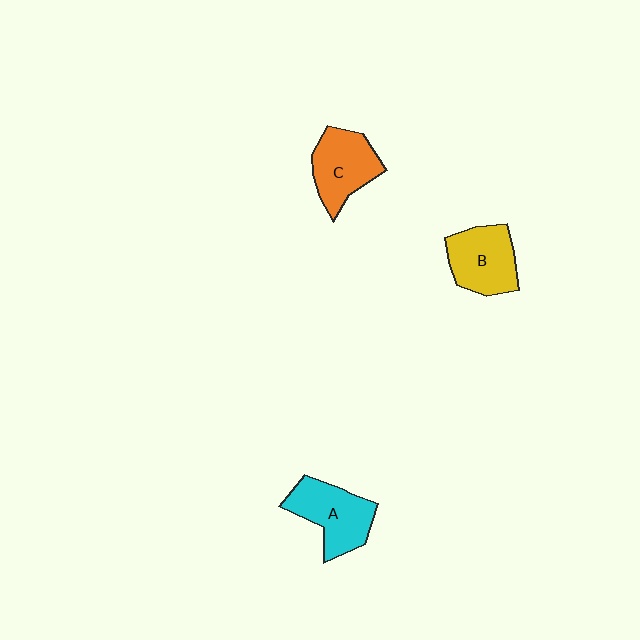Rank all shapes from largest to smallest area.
From largest to smallest: A (cyan), B (yellow), C (orange).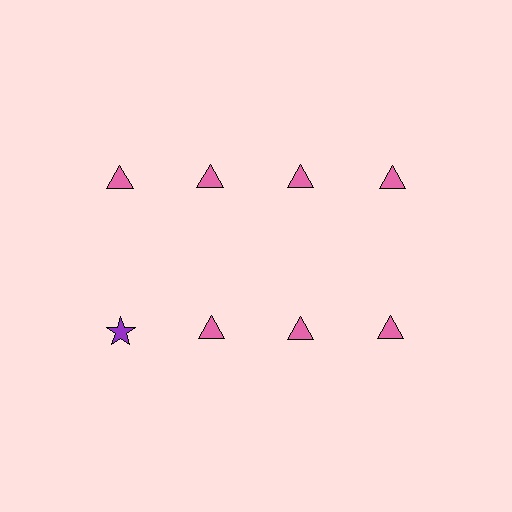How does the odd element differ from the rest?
It differs in both color (purple instead of pink) and shape (star instead of triangle).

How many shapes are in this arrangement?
There are 8 shapes arranged in a grid pattern.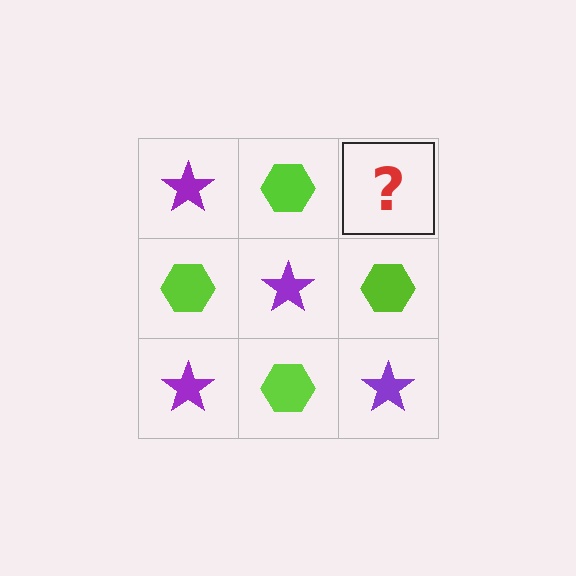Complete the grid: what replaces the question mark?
The question mark should be replaced with a purple star.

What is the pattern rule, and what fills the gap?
The rule is that it alternates purple star and lime hexagon in a checkerboard pattern. The gap should be filled with a purple star.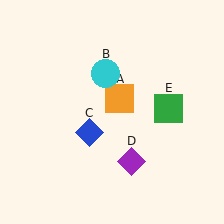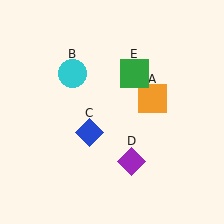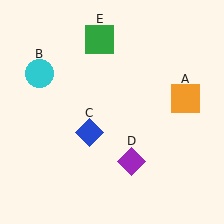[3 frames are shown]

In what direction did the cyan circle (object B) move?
The cyan circle (object B) moved left.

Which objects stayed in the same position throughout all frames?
Blue diamond (object C) and purple diamond (object D) remained stationary.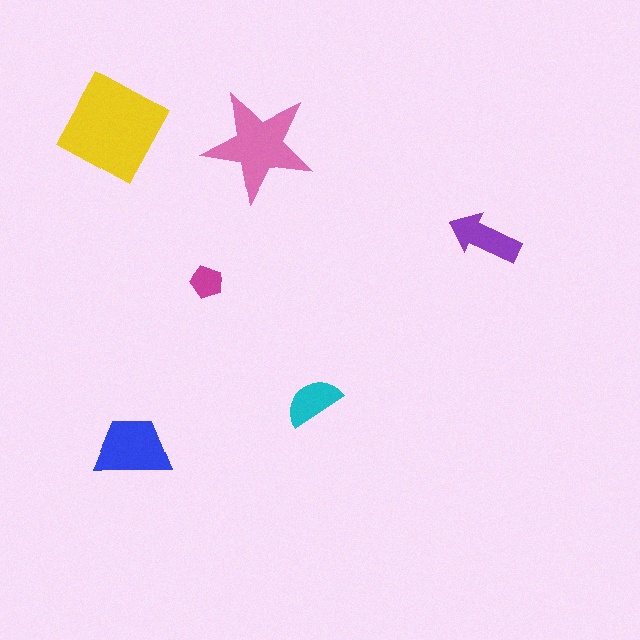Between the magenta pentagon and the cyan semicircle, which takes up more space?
The cyan semicircle.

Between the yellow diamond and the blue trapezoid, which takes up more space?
The yellow diamond.